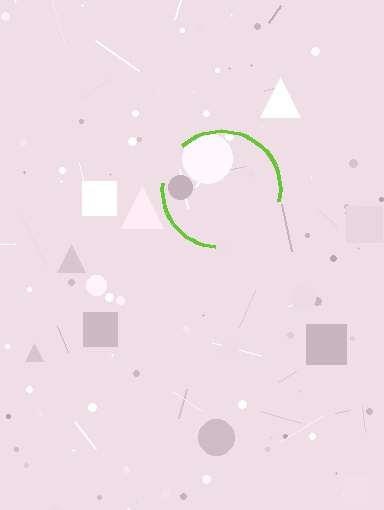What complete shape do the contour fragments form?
The contour fragments form a circle.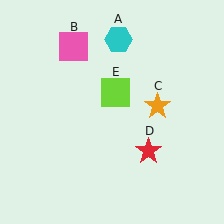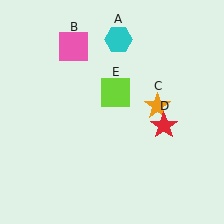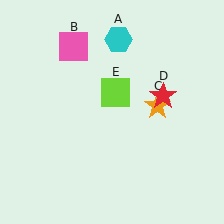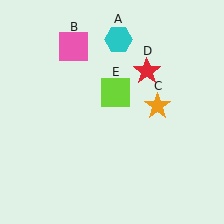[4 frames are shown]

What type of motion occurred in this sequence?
The red star (object D) rotated counterclockwise around the center of the scene.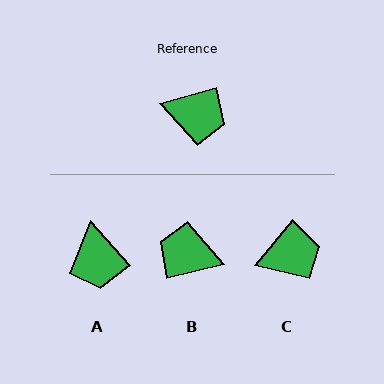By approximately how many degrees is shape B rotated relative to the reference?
Approximately 178 degrees counter-clockwise.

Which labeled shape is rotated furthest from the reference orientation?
B, about 178 degrees away.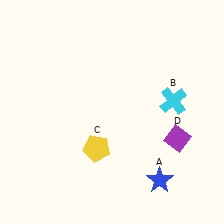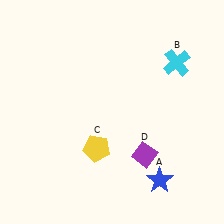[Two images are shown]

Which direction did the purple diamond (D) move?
The purple diamond (D) moved left.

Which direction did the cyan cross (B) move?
The cyan cross (B) moved up.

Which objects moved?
The objects that moved are: the cyan cross (B), the purple diamond (D).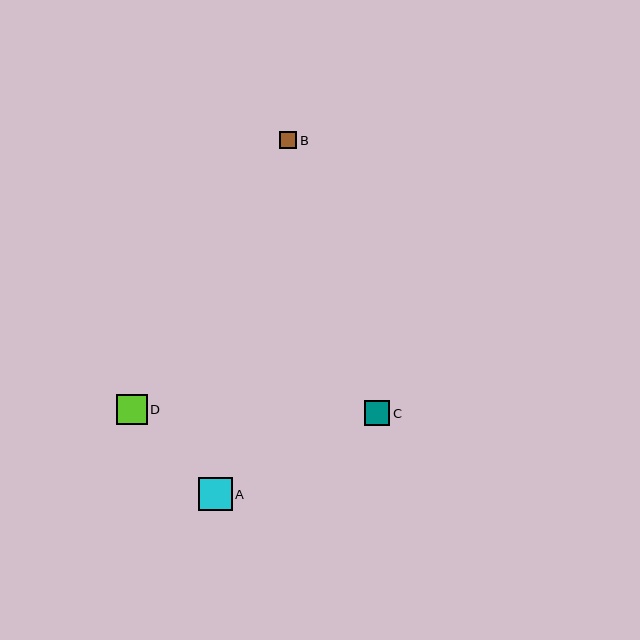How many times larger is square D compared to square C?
Square D is approximately 1.2 times the size of square C.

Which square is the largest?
Square A is the largest with a size of approximately 33 pixels.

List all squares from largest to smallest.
From largest to smallest: A, D, C, B.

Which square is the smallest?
Square B is the smallest with a size of approximately 17 pixels.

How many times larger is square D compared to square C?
Square D is approximately 1.2 times the size of square C.